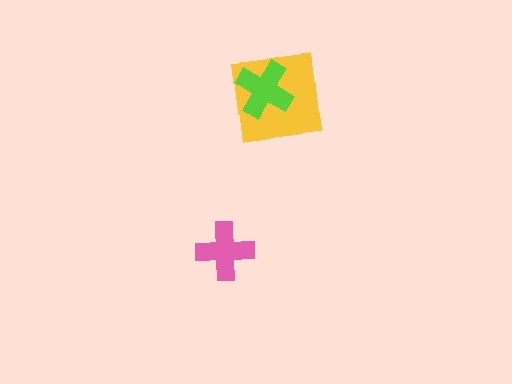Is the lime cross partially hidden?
No, no other shape covers it.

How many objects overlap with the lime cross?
1 object overlaps with the lime cross.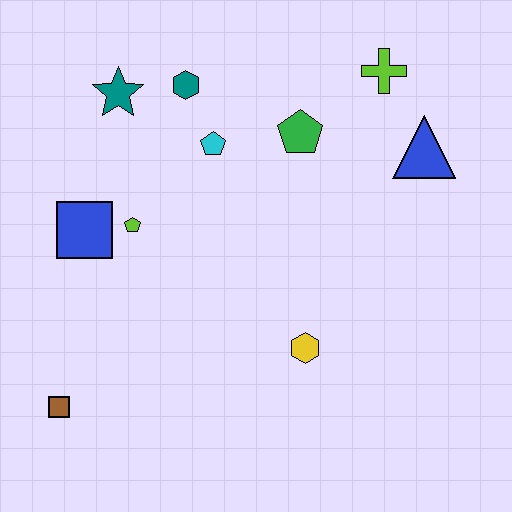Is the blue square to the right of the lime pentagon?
No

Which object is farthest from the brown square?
The lime cross is farthest from the brown square.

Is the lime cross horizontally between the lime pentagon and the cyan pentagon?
No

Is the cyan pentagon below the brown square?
No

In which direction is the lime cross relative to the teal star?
The lime cross is to the right of the teal star.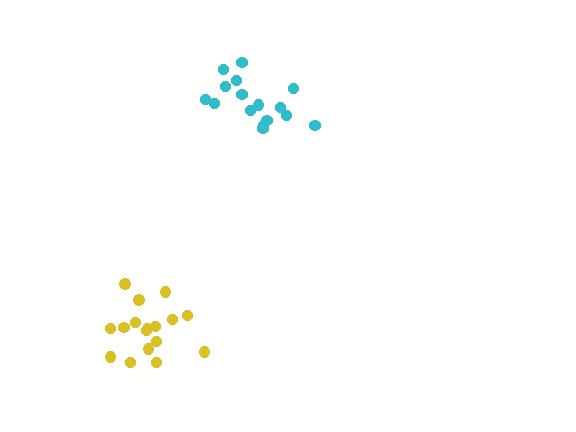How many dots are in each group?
Group 1: 16 dots, Group 2: 17 dots (33 total).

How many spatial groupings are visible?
There are 2 spatial groupings.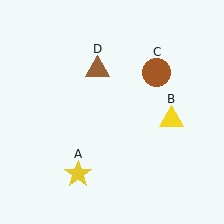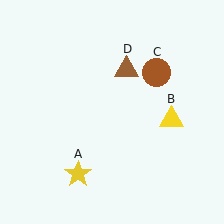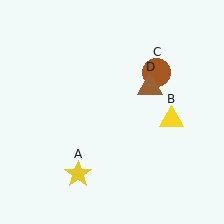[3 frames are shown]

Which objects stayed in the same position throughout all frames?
Yellow star (object A) and yellow triangle (object B) and brown circle (object C) remained stationary.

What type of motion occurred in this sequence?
The brown triangle (object D) rotated clockwise around the center of the scene.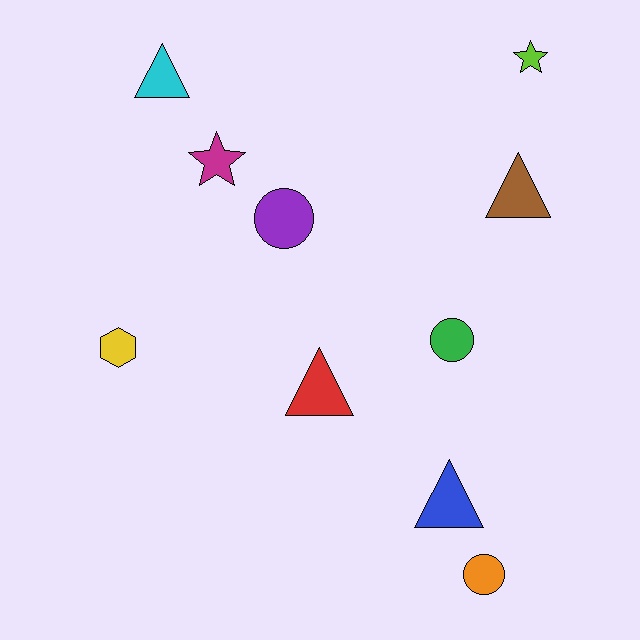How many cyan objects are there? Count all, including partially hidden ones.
There is 1 cyan object.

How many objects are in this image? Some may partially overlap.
There are 10 objects.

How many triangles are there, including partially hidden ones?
There are 4 triangles.